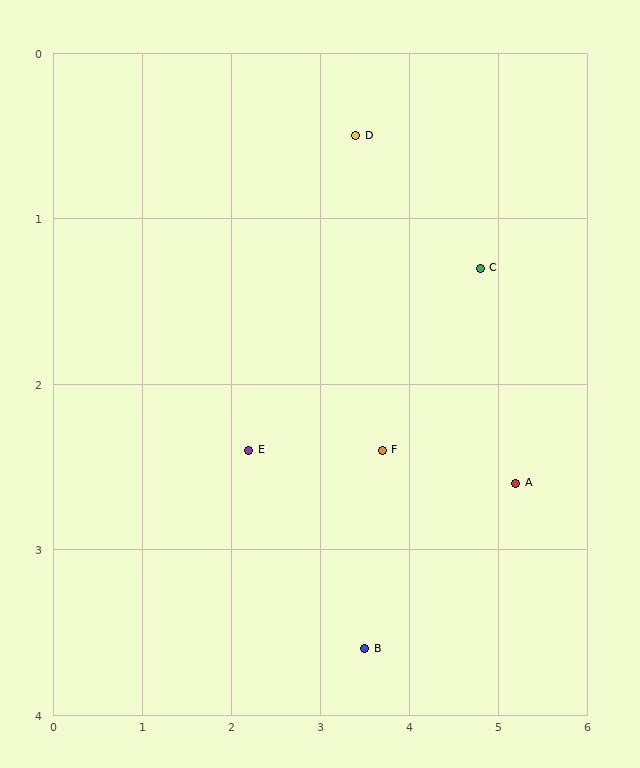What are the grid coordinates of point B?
Point B is at approximately (3.5, 3.6).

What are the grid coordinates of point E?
Point E is at approximately (2.2, 2.4).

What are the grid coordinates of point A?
Point A is at approximately (5.2, 2.6).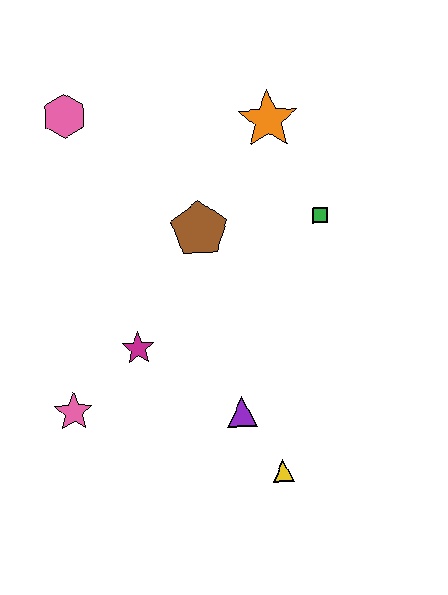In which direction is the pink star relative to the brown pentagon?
The pink star is below the brown pentagon.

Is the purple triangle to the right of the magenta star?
Yes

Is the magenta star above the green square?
No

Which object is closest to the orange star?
The green square is closest to the orange star.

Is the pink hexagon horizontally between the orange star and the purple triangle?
No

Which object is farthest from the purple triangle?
The pink hexagon is farthest from the purple triangle.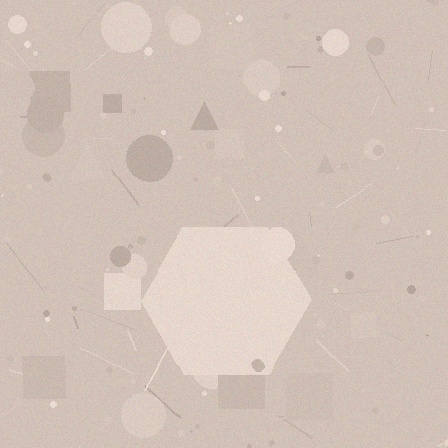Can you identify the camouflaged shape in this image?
The camouflaged shape is a hexagon.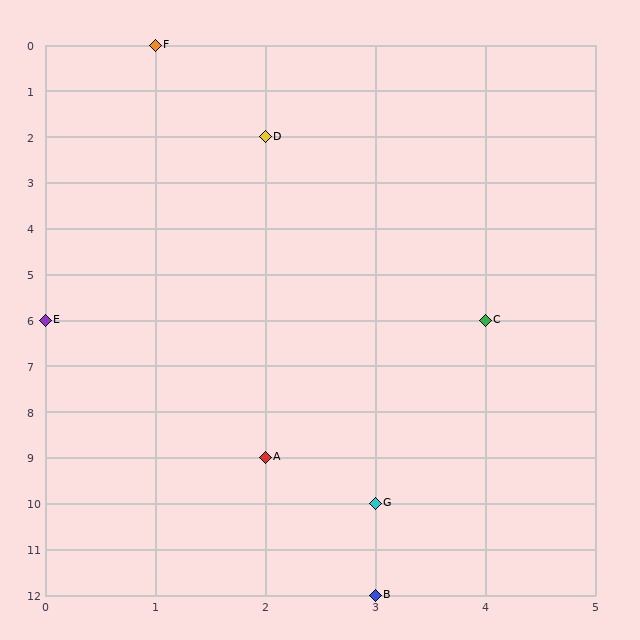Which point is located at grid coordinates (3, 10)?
Point G is at (3, 10).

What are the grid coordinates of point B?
Point B is at grid coordinates (3, 12).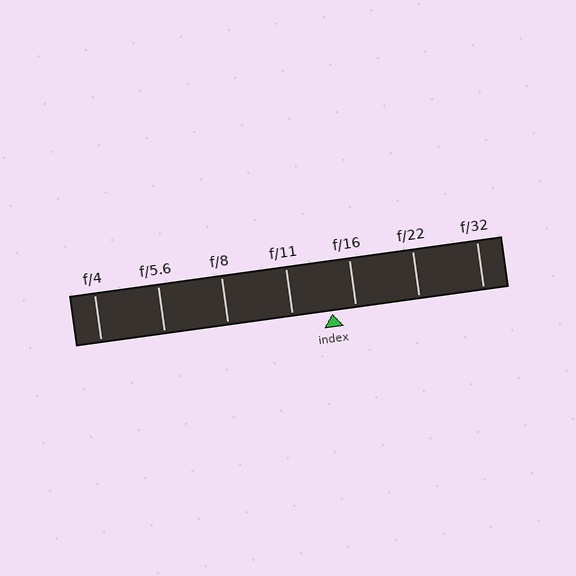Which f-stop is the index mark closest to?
The index mark is closest to f/16.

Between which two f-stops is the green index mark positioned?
The index mark is between f/11 and f/16.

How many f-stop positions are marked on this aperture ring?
There are 7 f-stop positions marked.